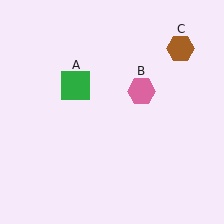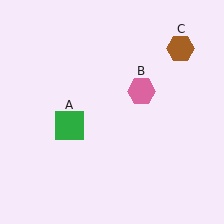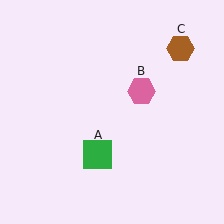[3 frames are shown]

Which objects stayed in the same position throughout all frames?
Pink hexagon (object B) and brown hexagon (object C) remained stationary.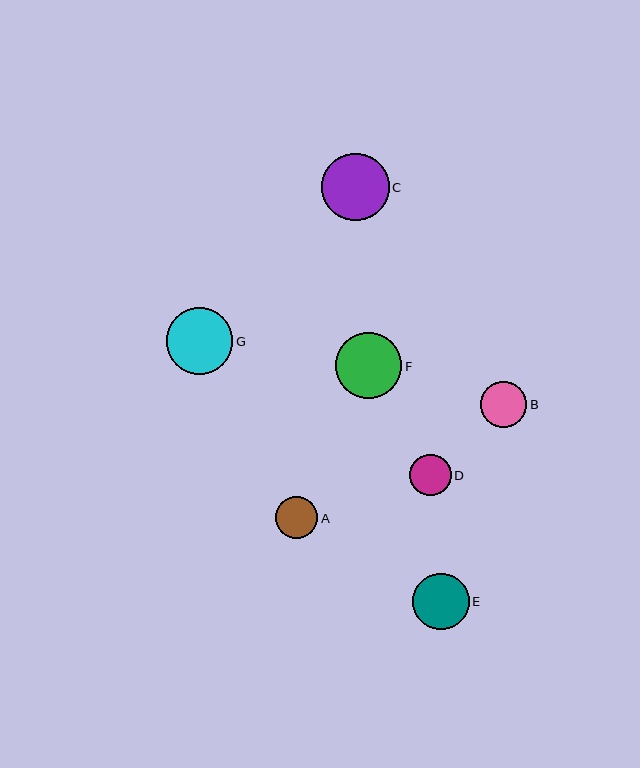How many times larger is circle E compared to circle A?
Circle E is approximately 1.3 times the size of circle A.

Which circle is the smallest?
Circle D is the smallest with a size of approximately 41 pixels.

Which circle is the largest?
Circle C is the largest with a size of approximately 67 pixels.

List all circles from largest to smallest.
From largest to smallest: C, G, F, E, B, A, D.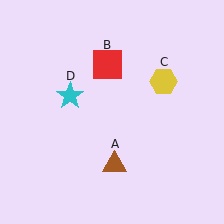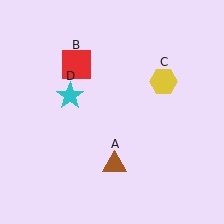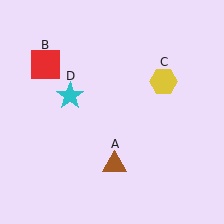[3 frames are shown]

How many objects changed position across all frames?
1 object changed position: red square (object B).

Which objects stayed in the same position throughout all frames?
Brown triangle (object A) and yellow hexagon (object C) and cyan star (object D) remained stationary.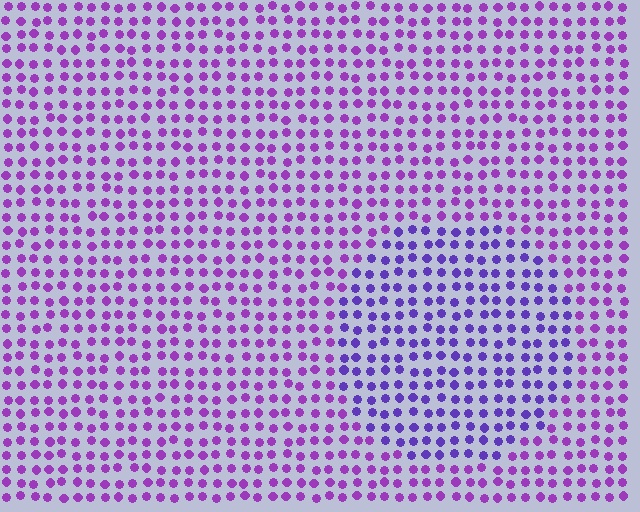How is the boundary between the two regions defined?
The boundary is defined purely by a slight shift in hue (about 28 degrees). Spacing, size, and orientation are identical on both sides.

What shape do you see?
I see a circle.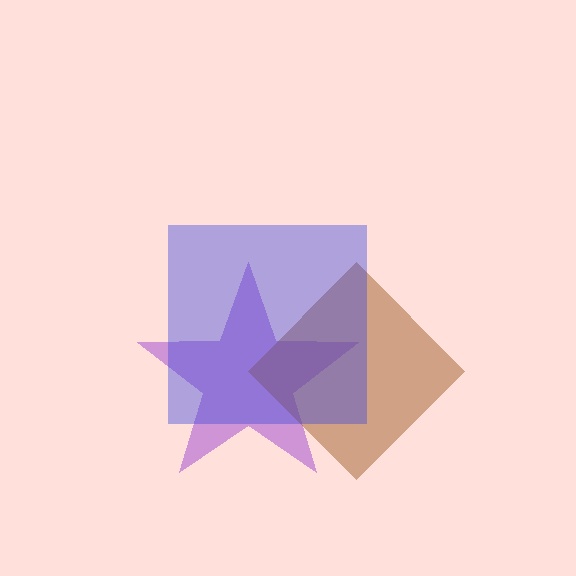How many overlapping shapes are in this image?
There are 3 overlapping shapes in the image.